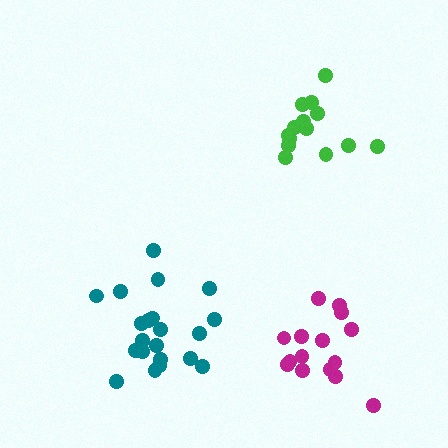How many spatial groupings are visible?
There are 3 spatial groupings.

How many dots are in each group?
Group 1: 21 dots, Group 2: 15 dots, Group 3: 15 dots (51 total).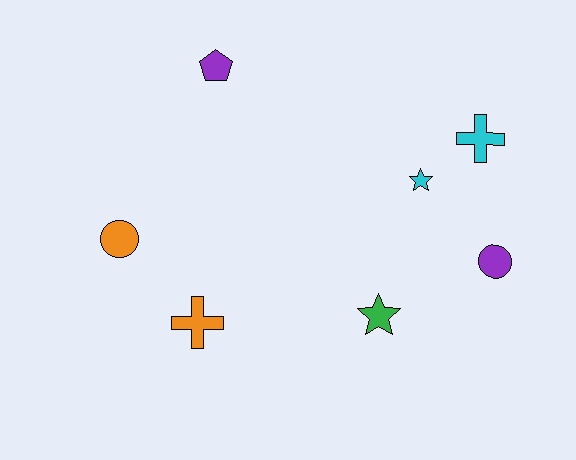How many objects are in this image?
There are 7 objects.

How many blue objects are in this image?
There are no blue objects.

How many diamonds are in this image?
There are no diamonds.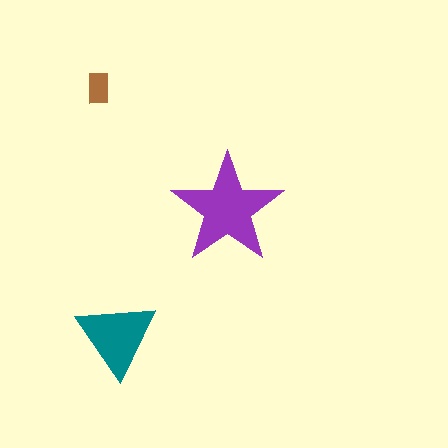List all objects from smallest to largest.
The brown rectangle, the teal triangle, the purple star.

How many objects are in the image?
There are 3 objects in the image.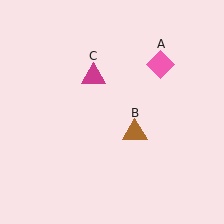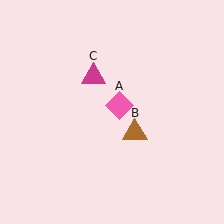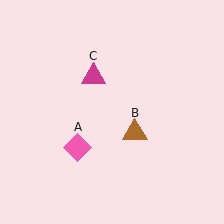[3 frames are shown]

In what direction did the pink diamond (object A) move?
The pink diamond (object A) moved down and to the left.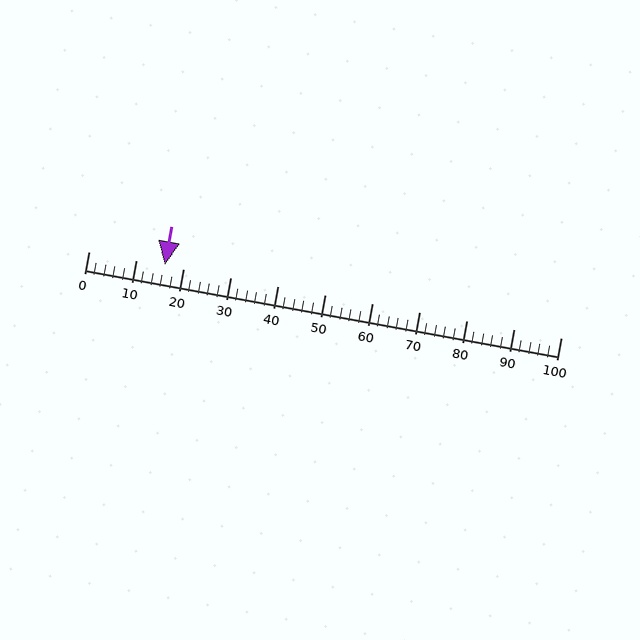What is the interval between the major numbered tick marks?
The major tick marks are spaced 10 units apart.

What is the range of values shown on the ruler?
The ruler shows values from 0 to 100.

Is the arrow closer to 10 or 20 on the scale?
The arrow is closer to 20.